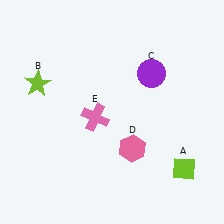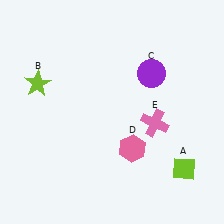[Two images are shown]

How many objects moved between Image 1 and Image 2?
1 object moved between the two images.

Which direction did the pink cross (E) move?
The pink cross (E) moved right.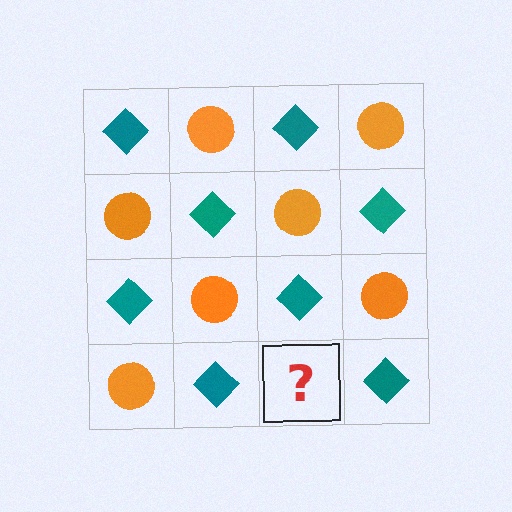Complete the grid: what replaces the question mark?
The question mark should be replaced with an orange circle.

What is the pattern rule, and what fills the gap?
The rule is that it alternates teal diamond and orange circle in a checkerboard pattern. The gap should be filled with an orange circle.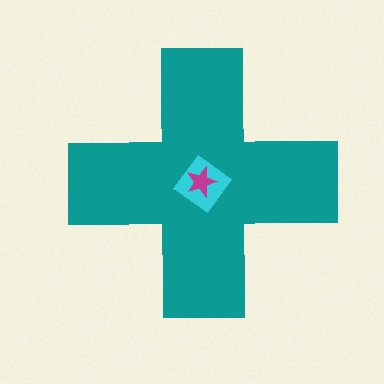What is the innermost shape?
The magenta star.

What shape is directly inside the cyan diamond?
The magenta star.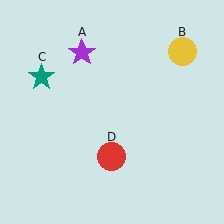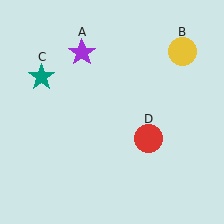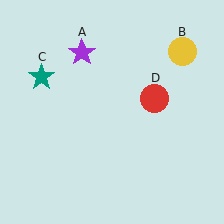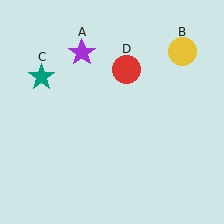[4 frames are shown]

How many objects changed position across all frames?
1 object changed position: red circle (object D).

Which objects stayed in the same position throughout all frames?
Purple star (object A) and yellow circle (object B) and teal star (object C) remained stationary.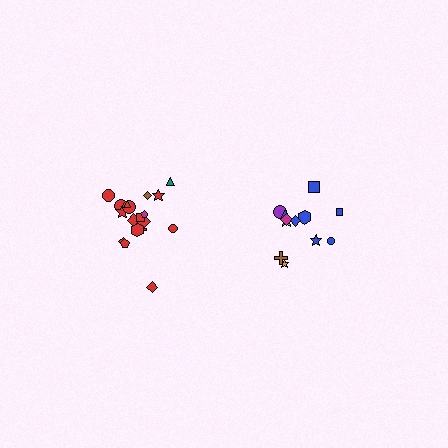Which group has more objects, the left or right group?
The left group.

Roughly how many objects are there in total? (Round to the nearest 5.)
Roughly 30 objects in total.